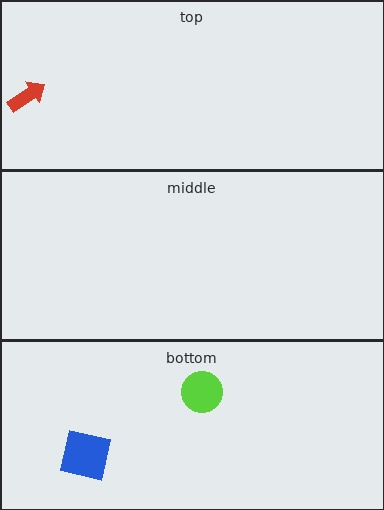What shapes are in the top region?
The red arrow.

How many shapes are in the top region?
1.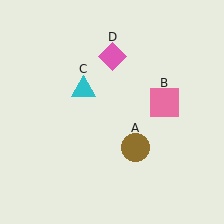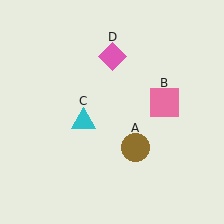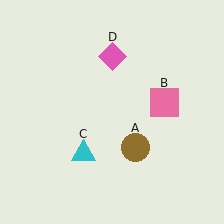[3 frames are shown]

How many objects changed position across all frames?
1 object changed position: cyan triangle (object C).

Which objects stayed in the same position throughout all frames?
Brown circle (object A) and pink square (object B) and pink diamond (object D) remained stationary.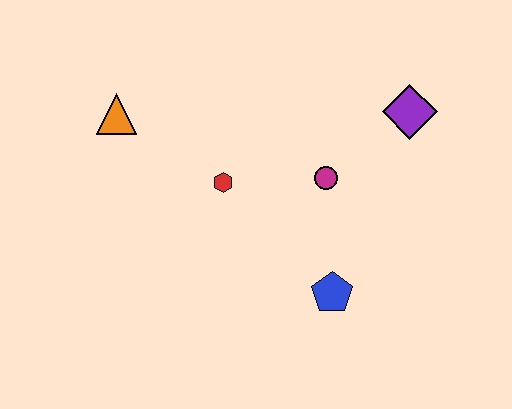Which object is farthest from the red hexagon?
The purple diamond is farthest from the red hexagon.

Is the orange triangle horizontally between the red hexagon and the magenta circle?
No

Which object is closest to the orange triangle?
The red hexagon is closest to the orange triangle.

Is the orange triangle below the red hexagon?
No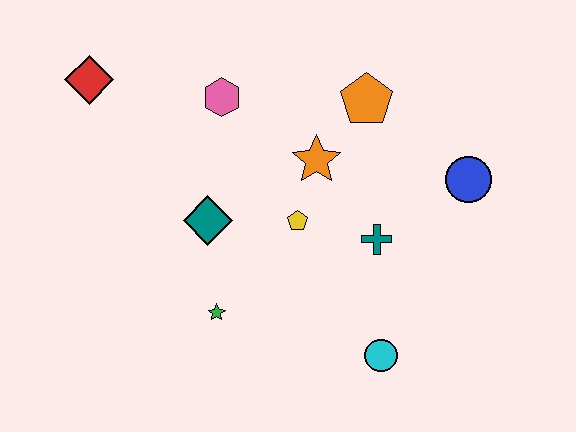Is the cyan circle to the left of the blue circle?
Yes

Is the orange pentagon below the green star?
No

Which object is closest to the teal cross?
The yellow pentagon is closest to the teal cross.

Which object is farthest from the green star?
The blue circle is farthest from the green star.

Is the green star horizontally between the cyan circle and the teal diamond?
Yes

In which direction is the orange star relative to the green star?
The orange star is above the green star.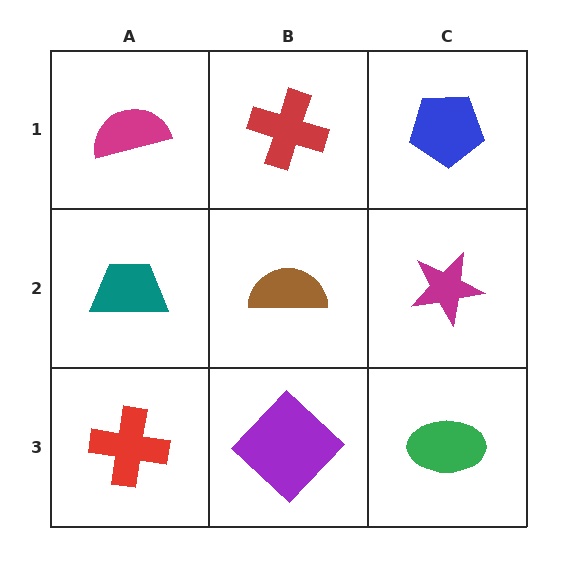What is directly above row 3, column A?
A teal trapezoid.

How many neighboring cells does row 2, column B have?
4.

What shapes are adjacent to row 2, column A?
A magenta semicircle (row 1, column A), a red cross (row 3, column A), a brown semicircle (row 2, column B).